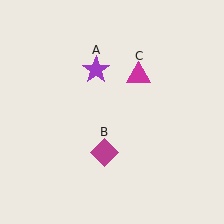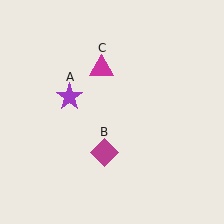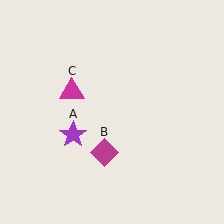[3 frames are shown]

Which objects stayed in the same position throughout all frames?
Magenta diamond (object B) remained stationary.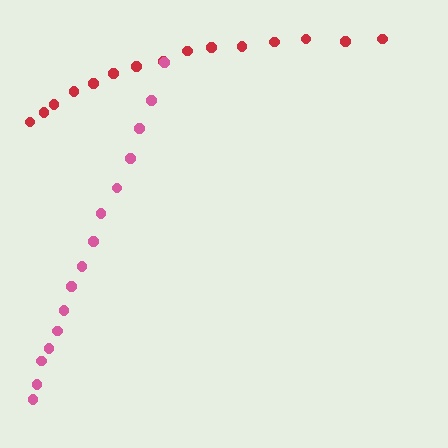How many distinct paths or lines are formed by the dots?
There are 2 distinct paths.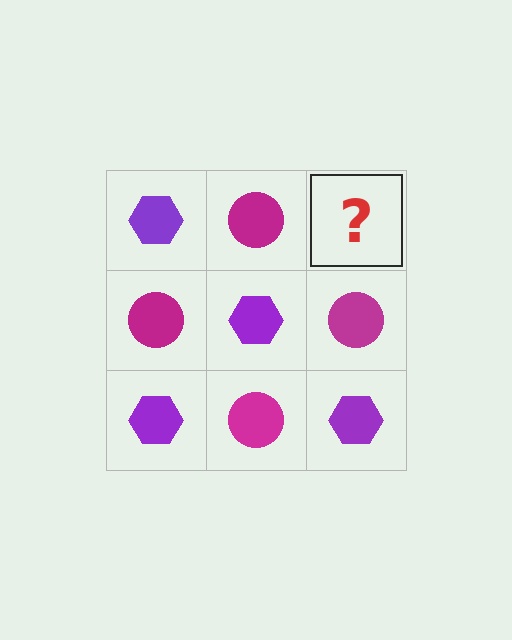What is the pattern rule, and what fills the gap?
The rule is that it alternates purple hexagon and magenta circle in a checkerboard pattern. The gap should be filled with a purple hexagon.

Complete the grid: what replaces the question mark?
The question mark should be replaced with a purple hexagon.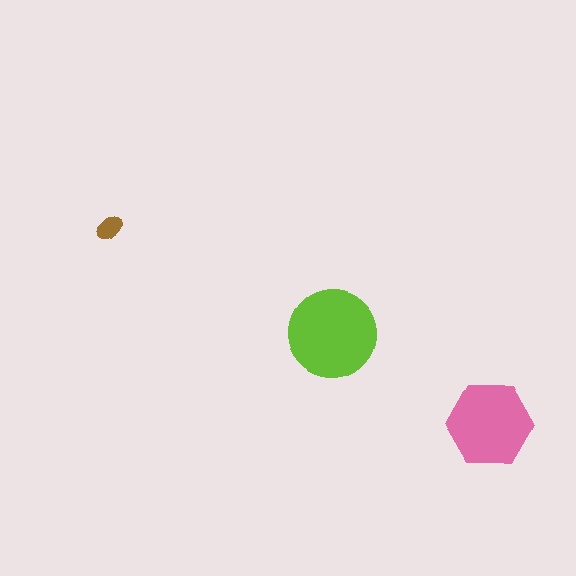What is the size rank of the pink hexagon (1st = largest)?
2nd.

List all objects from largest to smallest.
The lime circle, the pink hexagon, the brown ellipse.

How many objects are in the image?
There are 3 objects in the image.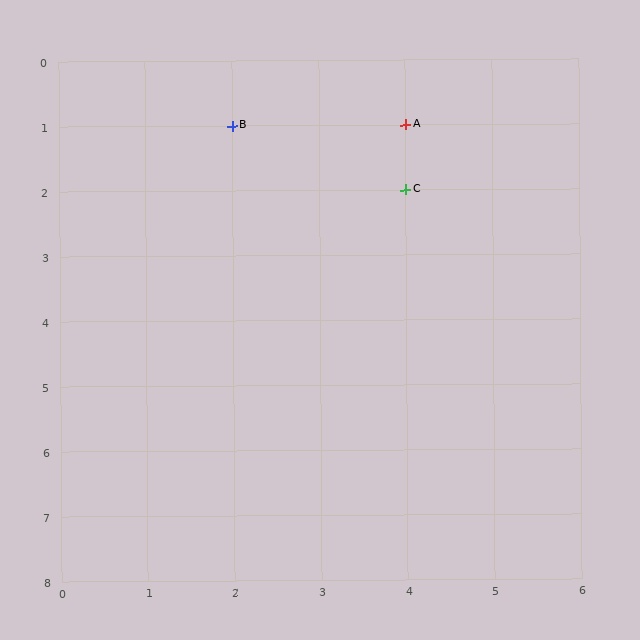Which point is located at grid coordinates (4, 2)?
Point C is at (4, 2).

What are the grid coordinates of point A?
Point A is at grid coordinates (4, 1).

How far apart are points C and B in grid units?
Points C and B are 2 columns and 1 row apart (about 2.2 grid units diagonally).